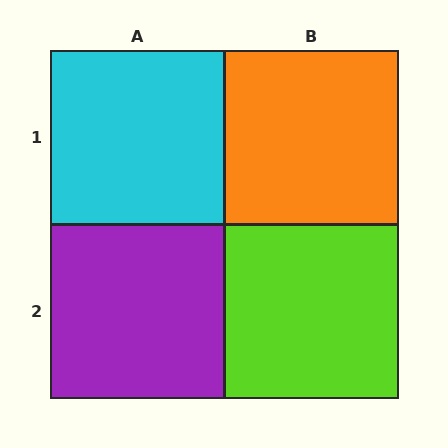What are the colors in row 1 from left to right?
Cyan, orange.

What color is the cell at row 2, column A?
Purple.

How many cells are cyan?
1 cell is cyan.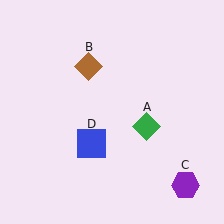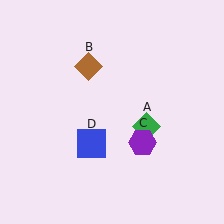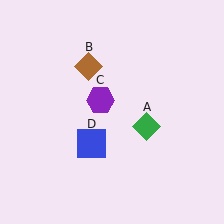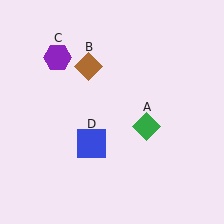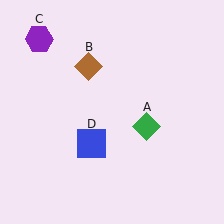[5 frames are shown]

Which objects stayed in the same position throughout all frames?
Green diamond (object A) and brown diamond (object B) and blue square (object D) remained stationary.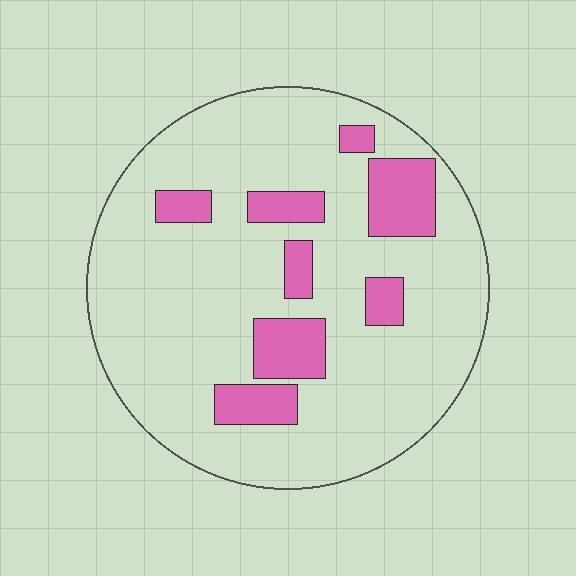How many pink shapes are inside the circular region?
8.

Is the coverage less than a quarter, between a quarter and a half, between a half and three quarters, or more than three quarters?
Less than a quarter.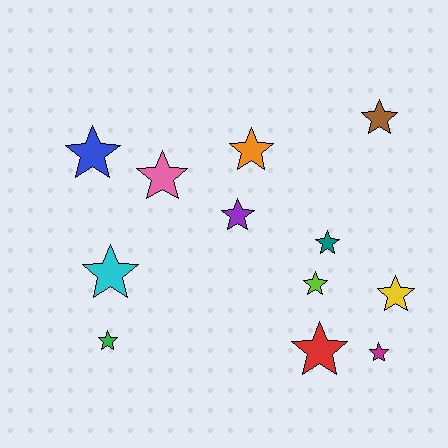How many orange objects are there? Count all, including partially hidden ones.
There is 1 orange object.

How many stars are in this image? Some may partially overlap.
There are 12 stars.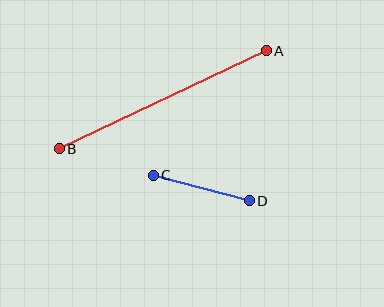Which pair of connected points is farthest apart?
Points A and B are farthest apart.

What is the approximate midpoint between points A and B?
The midpoint is at approximately (163, 100) pixels.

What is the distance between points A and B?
The distance is approximately 229 pixels.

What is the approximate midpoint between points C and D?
The midpoint is at approximately (201, 188) pixels.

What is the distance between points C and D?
The distance is approximately 99 pixels.